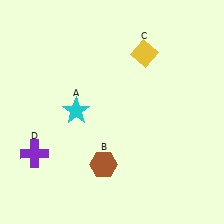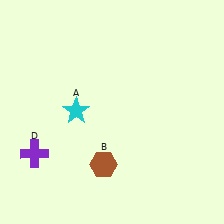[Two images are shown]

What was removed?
The yellow diamond (C) was removed in Image 2.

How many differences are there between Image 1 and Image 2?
There is 1 difference between the two images.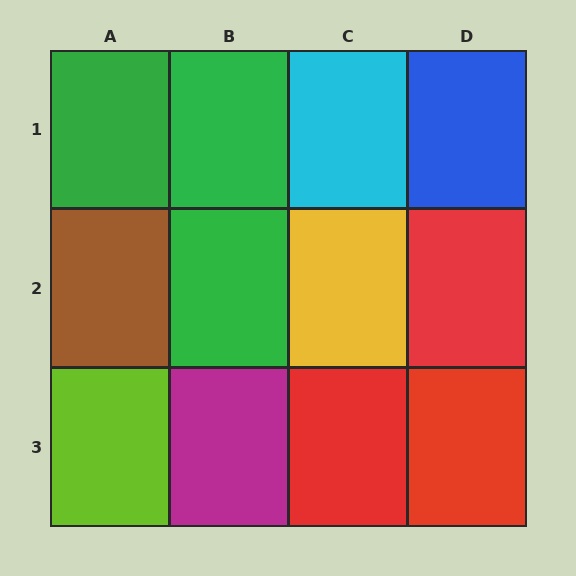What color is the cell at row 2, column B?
Green.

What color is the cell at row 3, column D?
Red.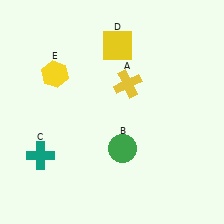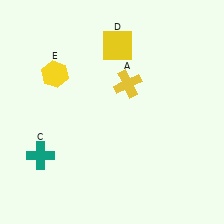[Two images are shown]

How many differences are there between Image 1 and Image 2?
There is 1 difference between the two images.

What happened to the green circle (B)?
The green circle (B) was removed in Image 2. It was in the bottom-right area of Image 1.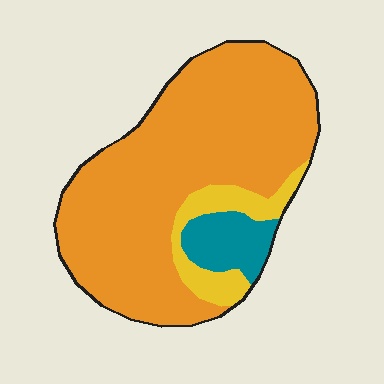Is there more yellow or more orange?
Orange.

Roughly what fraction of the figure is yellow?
Yellow covers 12% of the figure.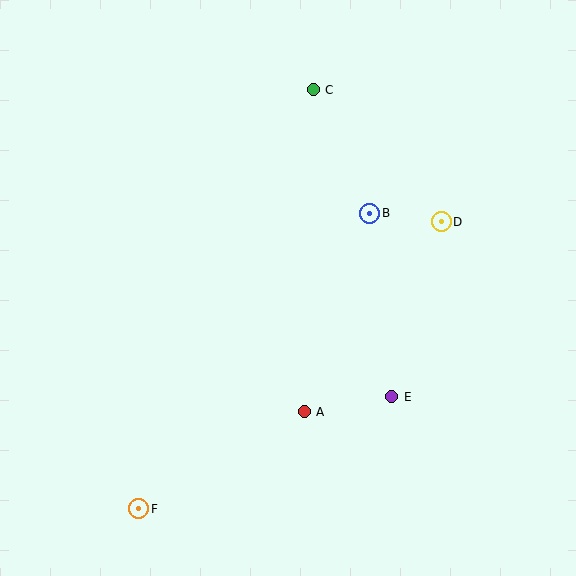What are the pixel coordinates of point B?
Point B is at (370, 213).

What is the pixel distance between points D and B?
The distance between D and B is 72 pixels.